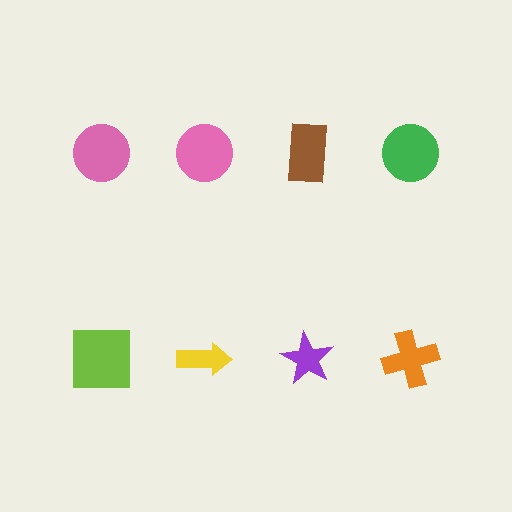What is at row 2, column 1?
A lime square.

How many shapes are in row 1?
4 shapes.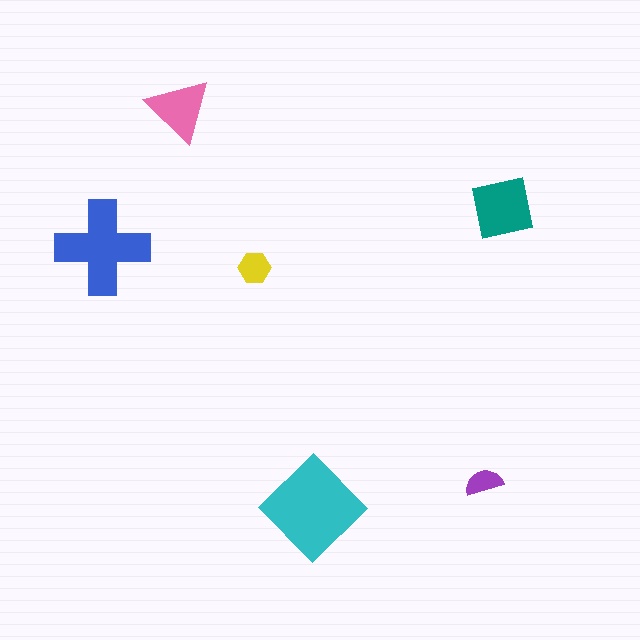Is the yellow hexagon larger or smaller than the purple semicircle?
Larger.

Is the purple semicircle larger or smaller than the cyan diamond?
Smaller.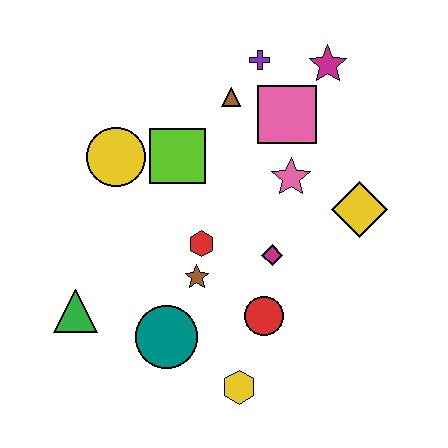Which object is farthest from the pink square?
The green triangle is farthest from the pink square.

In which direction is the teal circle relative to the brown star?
The teal circle is below the brown star.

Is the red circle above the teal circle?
Yes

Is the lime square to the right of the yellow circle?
Yes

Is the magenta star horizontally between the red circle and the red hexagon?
No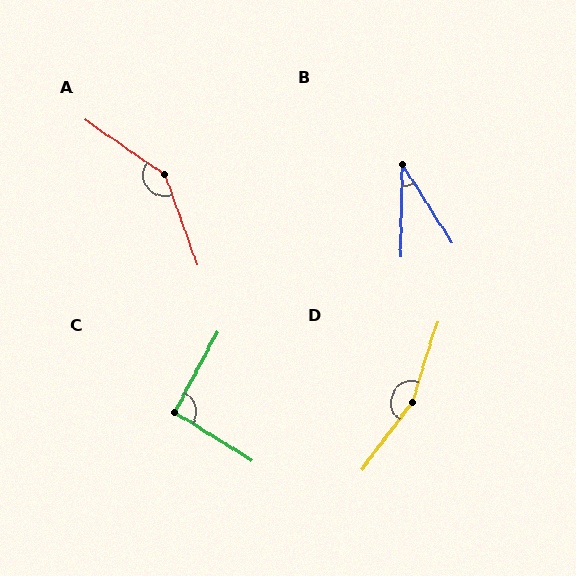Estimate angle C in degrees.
Approximately 94 degrees.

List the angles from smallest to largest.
B (33°), C (94°), A (145°), D (161°).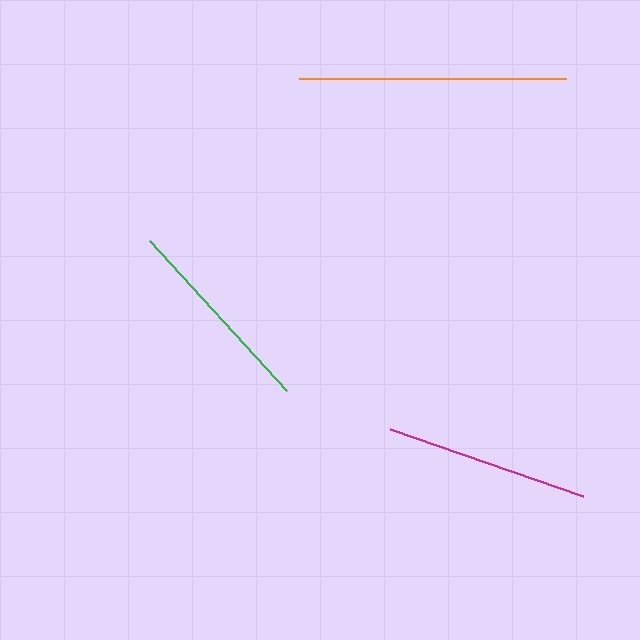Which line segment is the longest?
The orange line is the longest at approximately 267 pixels.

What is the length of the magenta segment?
The magenta segment is approximately 204 pixels long.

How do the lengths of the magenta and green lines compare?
The magenta and green lines are approximately the same length.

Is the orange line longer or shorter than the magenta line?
The orange line is longer than the magenta line.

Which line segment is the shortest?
The green line is the shortest at approximately 204 pixels.